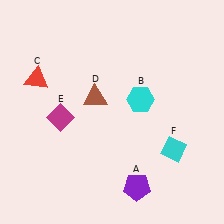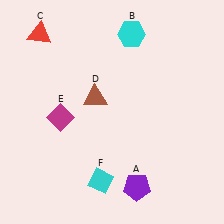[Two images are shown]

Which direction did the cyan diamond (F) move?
The cyan diamond (F) moved left.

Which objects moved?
The objects that moved are: the cyan hexagon (B), the red triangle (C), the cyan diamond (F).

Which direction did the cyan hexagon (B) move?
The cyan hexagon (B) moved up.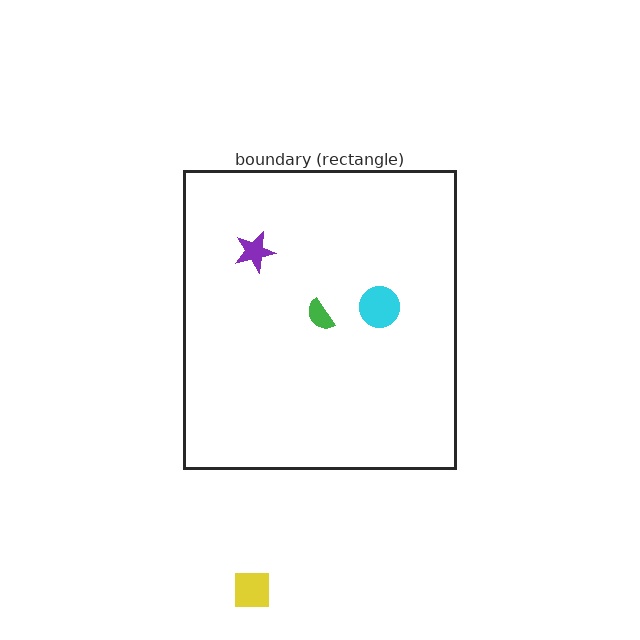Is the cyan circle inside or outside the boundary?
Inside.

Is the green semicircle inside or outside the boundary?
Inside.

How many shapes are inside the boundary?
3 inside, 1 outside.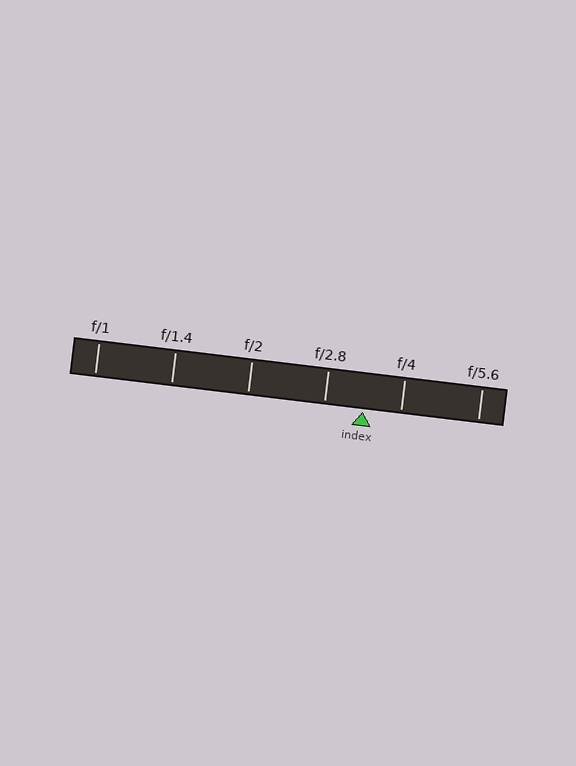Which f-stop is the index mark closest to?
The index mark is closest to f/4.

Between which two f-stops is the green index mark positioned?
The index mark is between f/2.8 and f/4.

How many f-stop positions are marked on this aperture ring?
There are 6 f-stop positions marked.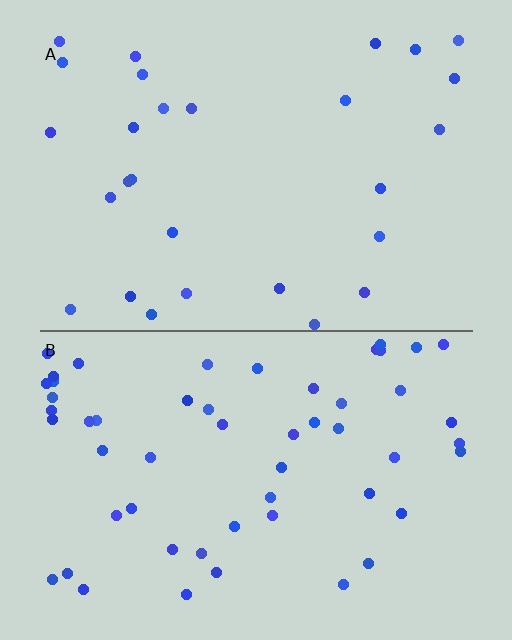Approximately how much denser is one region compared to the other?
Approximately 2.0× — region B over region A.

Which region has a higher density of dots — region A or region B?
B (the bottom).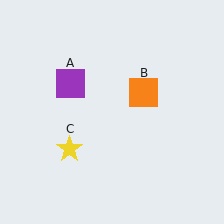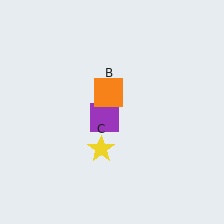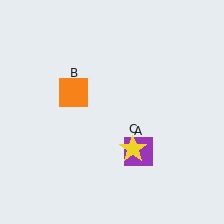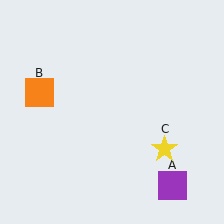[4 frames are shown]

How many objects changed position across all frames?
3 objects changed position: purple square (object A), orange square (object B), yellow star (object C).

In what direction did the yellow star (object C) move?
The yellow star (object C) moved right.